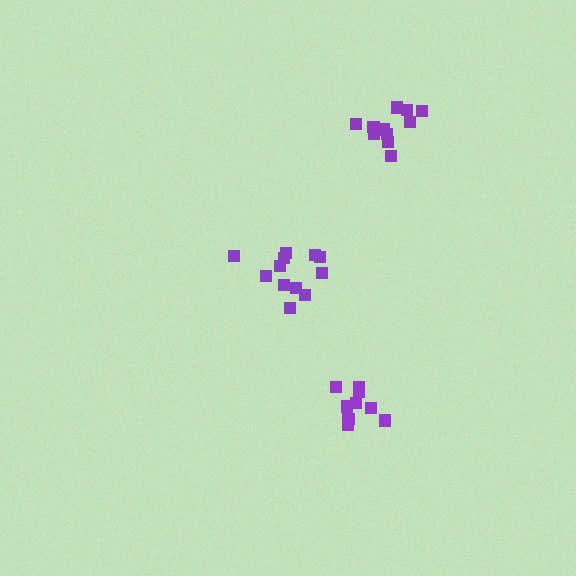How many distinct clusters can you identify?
There are 3 distinct clusters.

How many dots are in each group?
Group 1: 12 dots, Group 2: 9 dots, Group 3: 11 dots (32 total).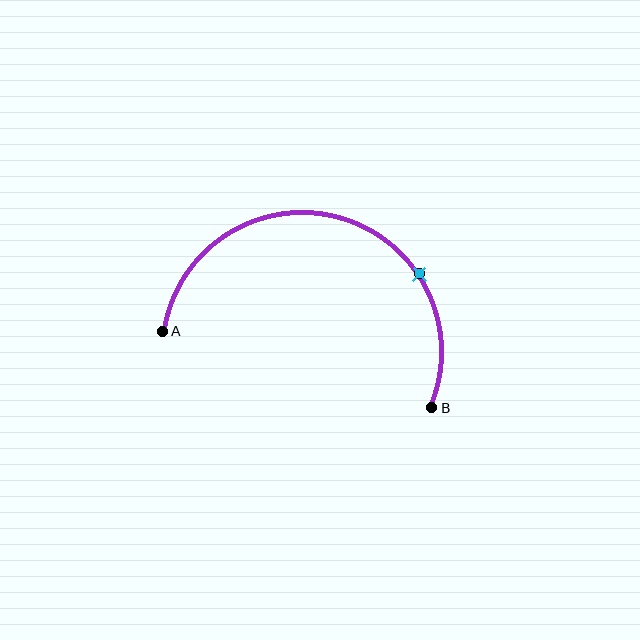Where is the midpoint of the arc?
The arc midpoint is the point on the curve farthest from the straight line joining A and B. It sits above that line.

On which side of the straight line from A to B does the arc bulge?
The arc bulges above the straight line connecting A and B.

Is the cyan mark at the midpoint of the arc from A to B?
No. The cyan mark lies on the arc but is closer to endpoint B. The arc midpoint would be at the point on the curve equidistant along the arc from both A and B.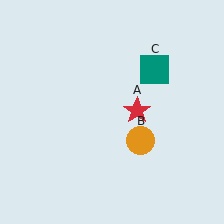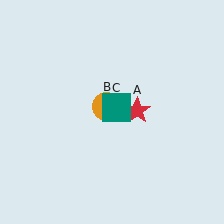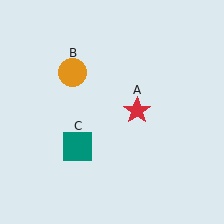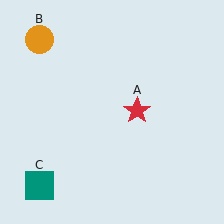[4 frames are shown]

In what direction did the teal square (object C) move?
The teal square (object C) moved down and to the left.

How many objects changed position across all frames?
2 objects changed position: orange circle (object B), teal square (object C).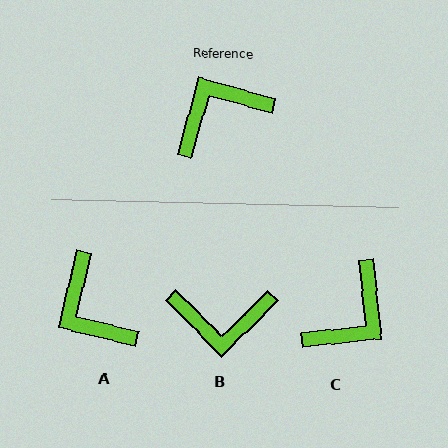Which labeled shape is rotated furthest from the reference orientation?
C, about 158 degrees away.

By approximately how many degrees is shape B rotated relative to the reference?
Approximately 150 degrees counter-clockwise.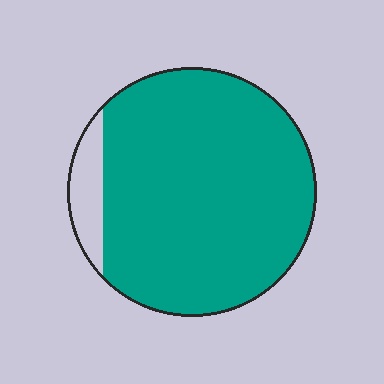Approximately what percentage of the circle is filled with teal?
Approximately 90%.